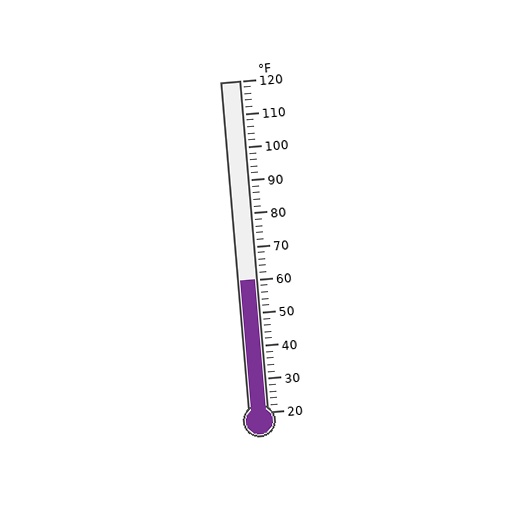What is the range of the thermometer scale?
The thermometer scale ranges from 20°F to 120°F.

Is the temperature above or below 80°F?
The temperature is below 80°F.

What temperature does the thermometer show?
The thermometer shows approximately 60°F.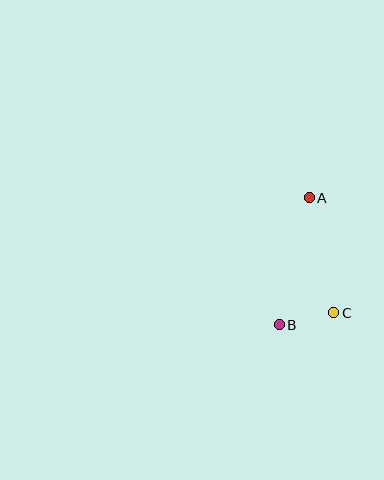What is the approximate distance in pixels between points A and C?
The distance between A and C is approximately 118 pixels.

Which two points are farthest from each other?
Points A and B are farthest from each other.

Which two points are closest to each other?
Points B and C are closest to each other.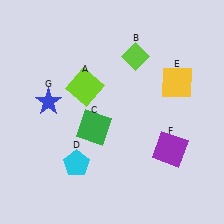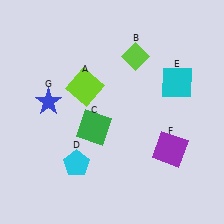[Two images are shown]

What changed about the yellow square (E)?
In Image 1, E is yellow. In Image 2, it changed to cyan.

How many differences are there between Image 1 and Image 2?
There is 1 difference between the two images.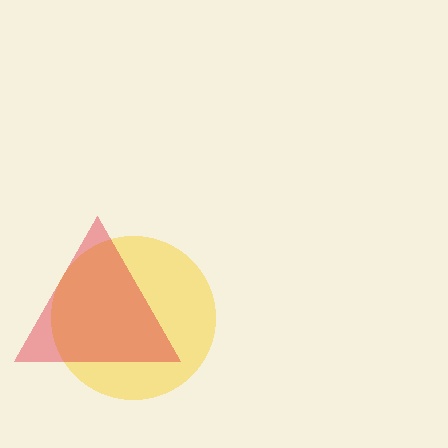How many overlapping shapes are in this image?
There are 2 overlapping shapes in the image.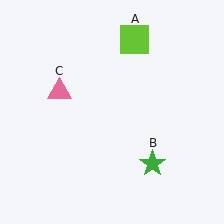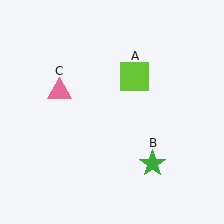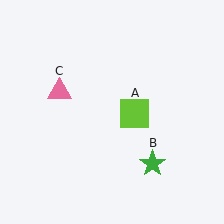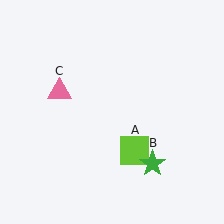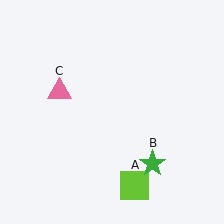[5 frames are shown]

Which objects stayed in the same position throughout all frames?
Green star (object B) and pink triangle (object C) remained stationary.